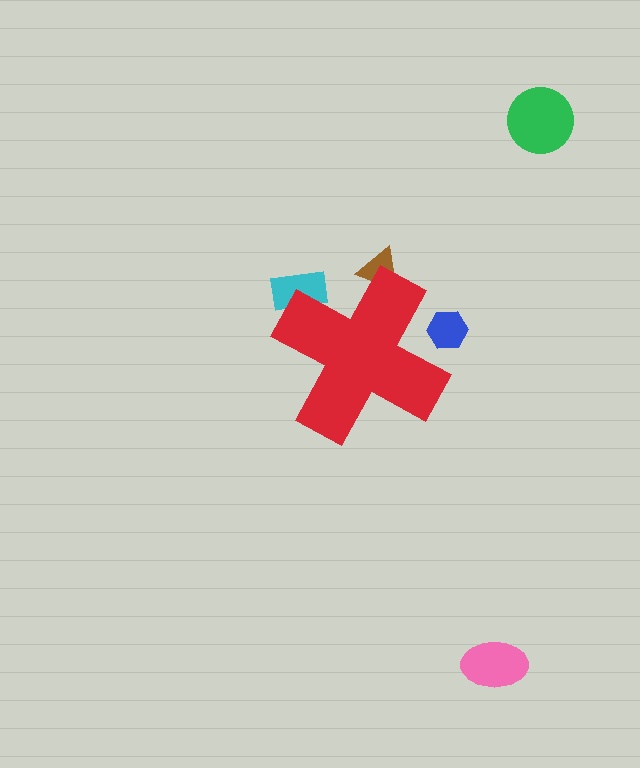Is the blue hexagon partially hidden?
Yes, the blue hexagon is partially hidden behind the red cross.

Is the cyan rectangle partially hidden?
Yes, the cyan rectangle is partially hidden behind the red cross.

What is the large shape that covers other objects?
A red cross.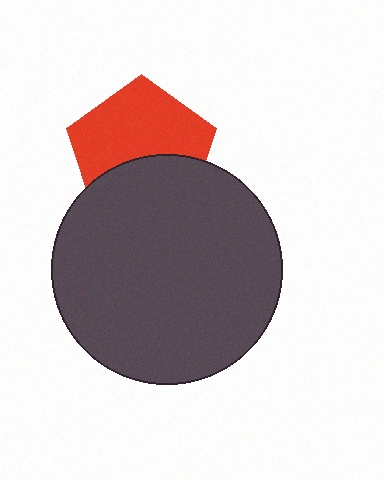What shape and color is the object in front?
The object in front is a dark gray circle.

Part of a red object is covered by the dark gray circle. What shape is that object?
It is a pentagon.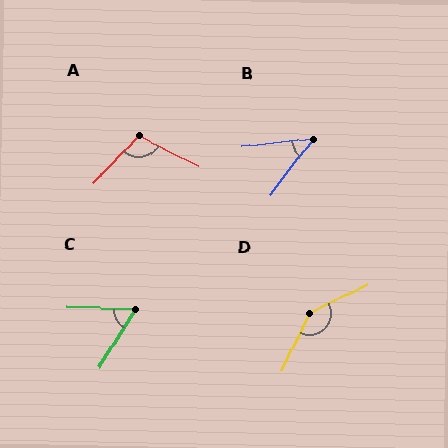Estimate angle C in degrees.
Approximately 60 degrees.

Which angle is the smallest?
B, at approximately 46 degrees.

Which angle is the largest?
D, at approximately 141 degrees.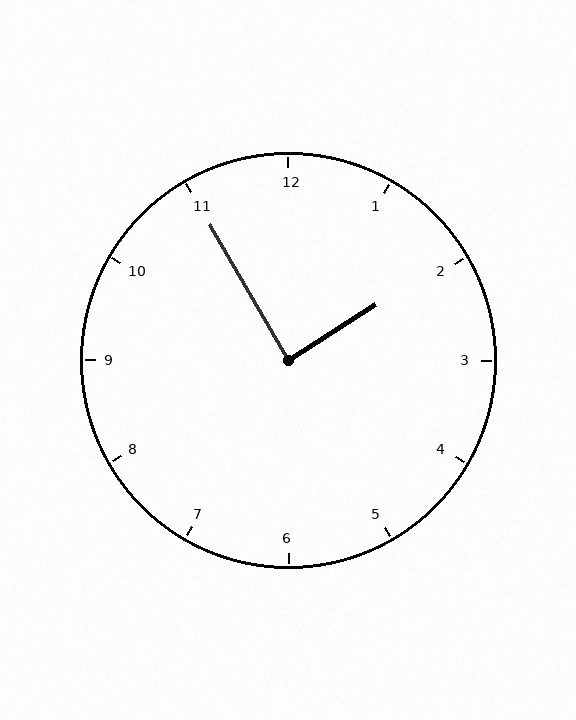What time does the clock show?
1:55.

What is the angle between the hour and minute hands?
Approximately 88 degrees.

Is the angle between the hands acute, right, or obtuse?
It is right.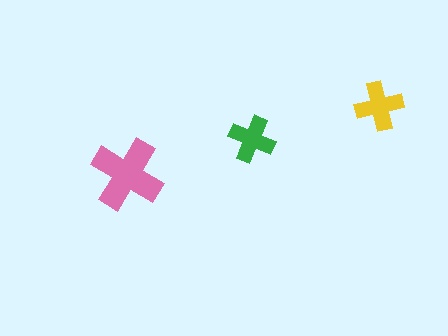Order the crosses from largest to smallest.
the pink one, the yellow one, the green one.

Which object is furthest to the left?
The pink cross is leftmost.